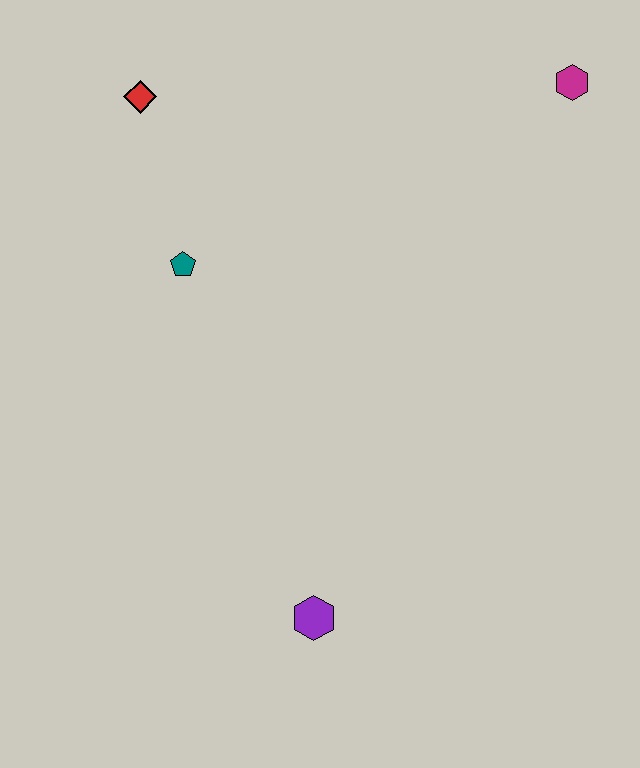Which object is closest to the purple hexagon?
The teal pentagon is closest to the purple hexagon.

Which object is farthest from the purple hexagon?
The magenta hexagon is farthest from the purple hexagon.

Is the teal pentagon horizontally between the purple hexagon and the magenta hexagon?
No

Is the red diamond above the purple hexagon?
Yes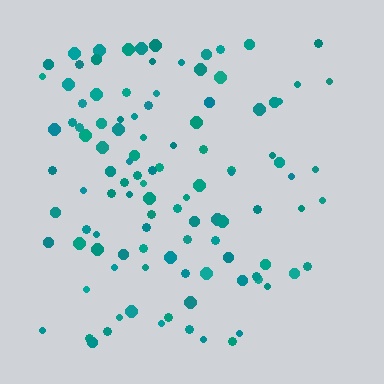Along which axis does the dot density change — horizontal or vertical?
Horizontal.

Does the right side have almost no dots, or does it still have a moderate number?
Still a moderate number, just noticeably fewer than the left.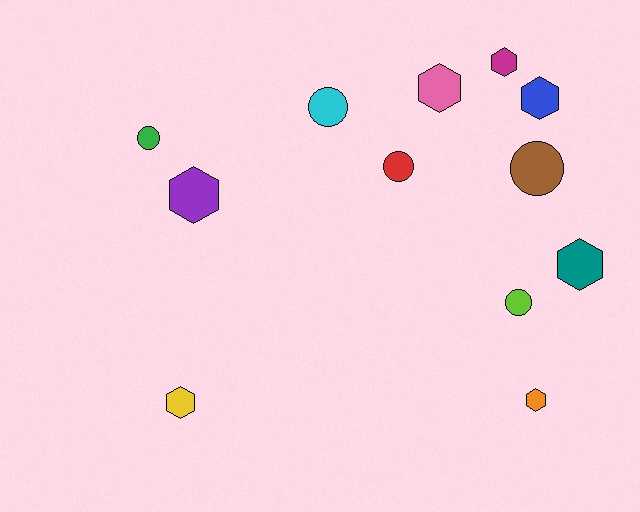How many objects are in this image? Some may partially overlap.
There are 12 objects.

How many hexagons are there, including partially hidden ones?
There are 7 hexagons.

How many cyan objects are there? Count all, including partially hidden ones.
There is 1 cyan object.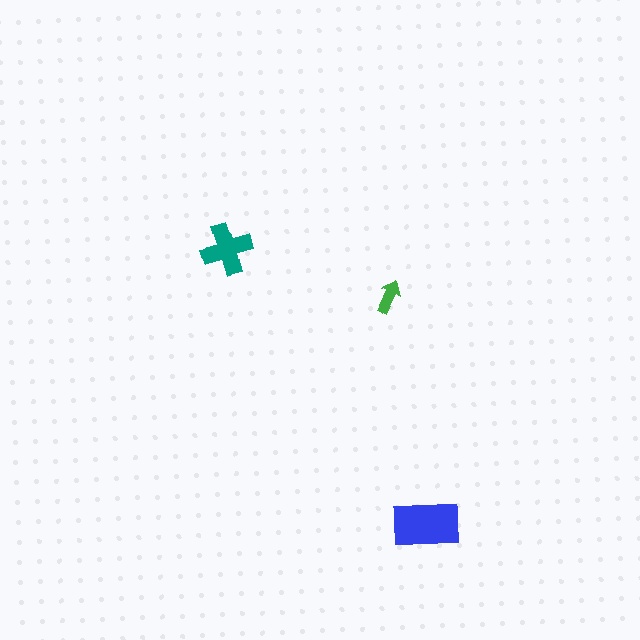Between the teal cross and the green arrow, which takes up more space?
The teal cross.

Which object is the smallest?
The green arrow.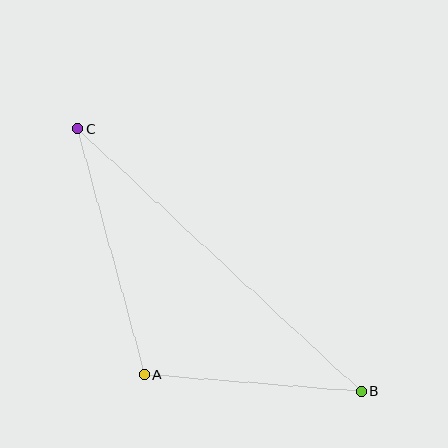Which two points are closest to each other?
Points A and B are closest to each other.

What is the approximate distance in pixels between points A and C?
The distance between A and C is approximately 255 pixels.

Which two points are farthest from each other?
Points B and C are farthest from each other.